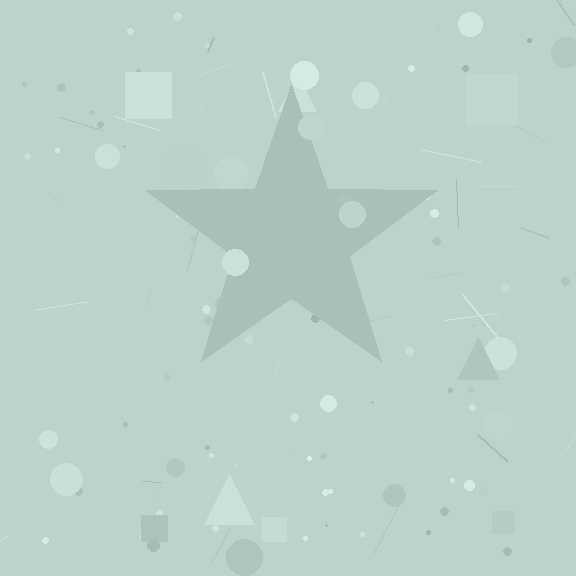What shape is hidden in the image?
A star is hidden in the image.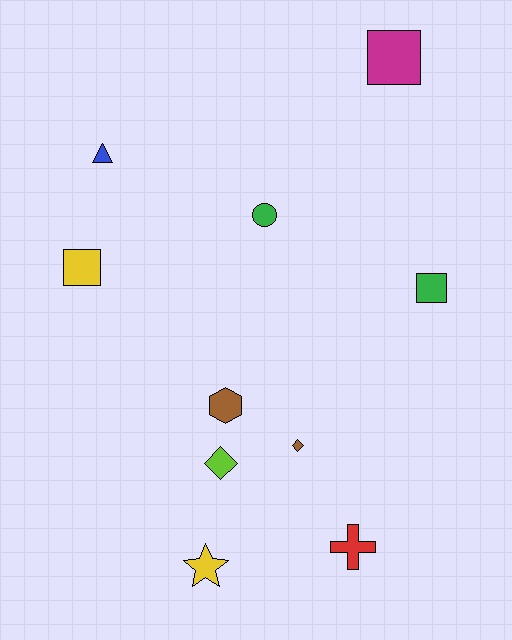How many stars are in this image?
There is 1 star.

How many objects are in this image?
There are 10 objects.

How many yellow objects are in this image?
There are 2 yellow objects.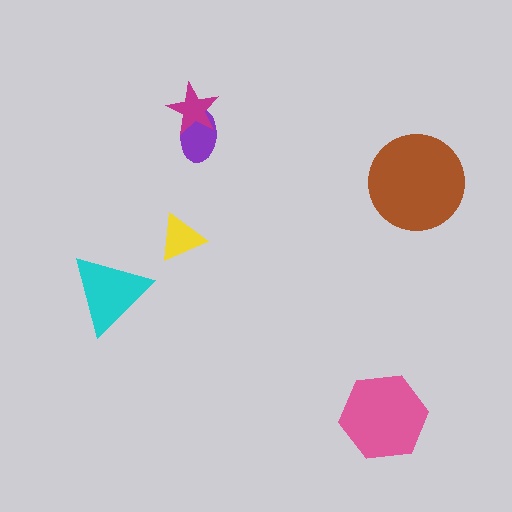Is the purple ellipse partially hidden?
Yes, it is partially covered by another shape.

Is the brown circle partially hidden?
No, no other shape covers it.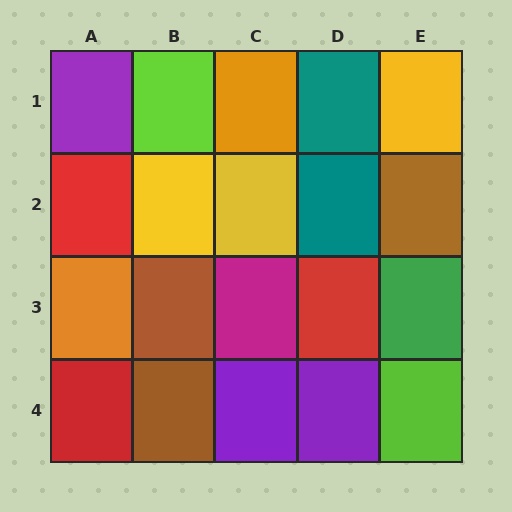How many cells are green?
1 cell is green.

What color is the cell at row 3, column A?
Orange.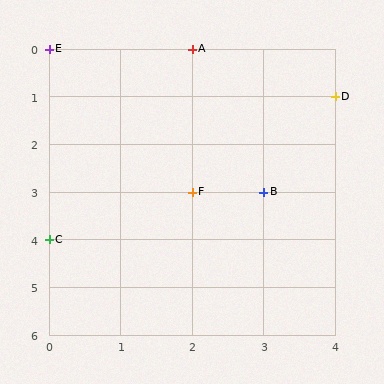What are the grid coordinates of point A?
Point A is at grid coordinates (2, 0).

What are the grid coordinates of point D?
Point D is at grid coordinates (4, 1).